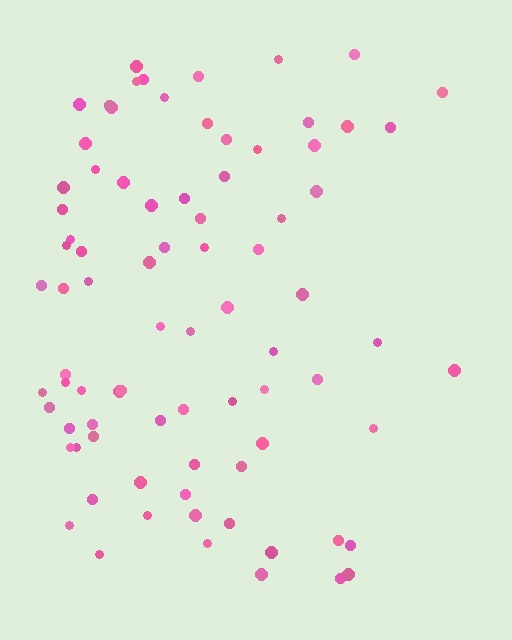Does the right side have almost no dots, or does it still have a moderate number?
Still a moderate number, just noticeably fewer than the left.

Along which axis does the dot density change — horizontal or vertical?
Horizontal.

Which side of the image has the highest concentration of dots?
The left.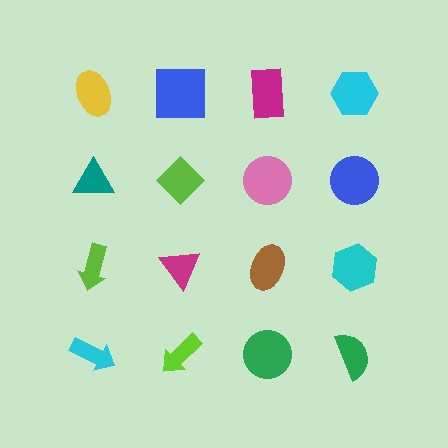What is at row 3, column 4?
A cyan hexagon.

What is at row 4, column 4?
A green semicircle.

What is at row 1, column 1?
A yellow ellipse.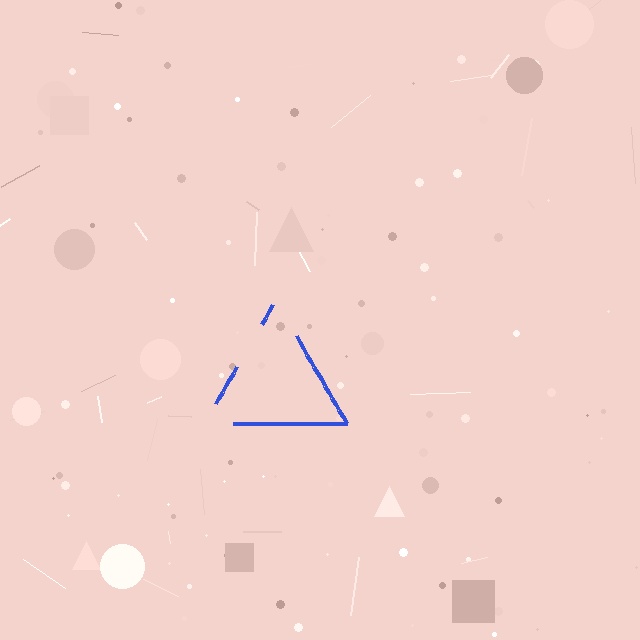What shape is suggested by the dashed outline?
The dashed outline suggests a triangle.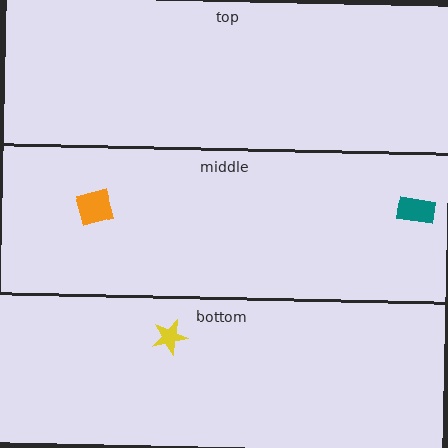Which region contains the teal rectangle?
The middle region.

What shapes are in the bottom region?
The yellow star.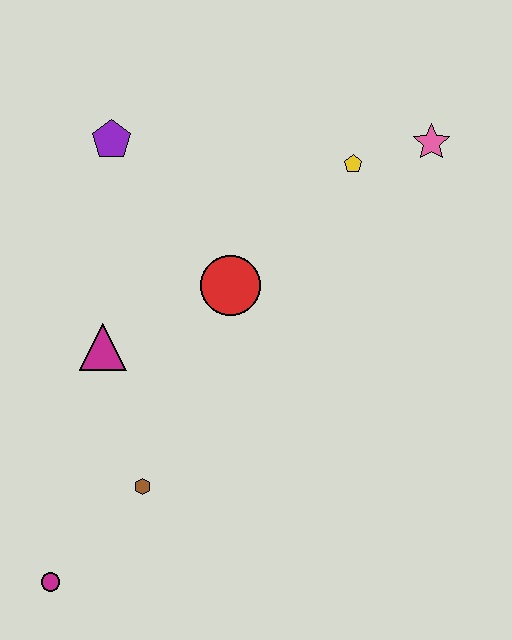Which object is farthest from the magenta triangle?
The pink star is farthest from the magenta triangle.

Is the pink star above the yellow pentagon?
Yes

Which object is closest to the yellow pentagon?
The pink star is closest to the yellow pentagon.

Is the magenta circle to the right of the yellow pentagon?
No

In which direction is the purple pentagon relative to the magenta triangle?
The purple pentagon is above the magenta triangle.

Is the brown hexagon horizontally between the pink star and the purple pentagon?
Yes